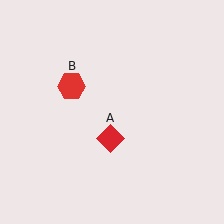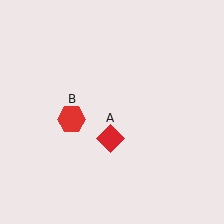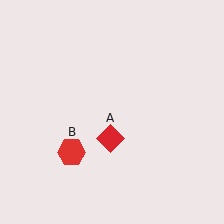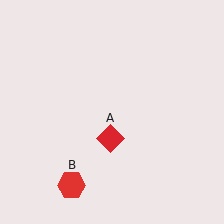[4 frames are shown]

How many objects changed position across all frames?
1 object changed position: red hexagon (object B).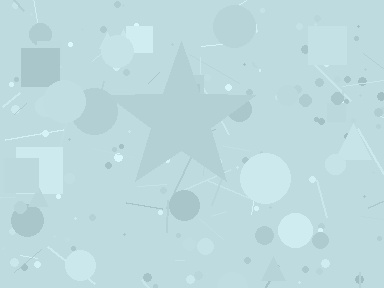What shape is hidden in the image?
A star is hidden in the image.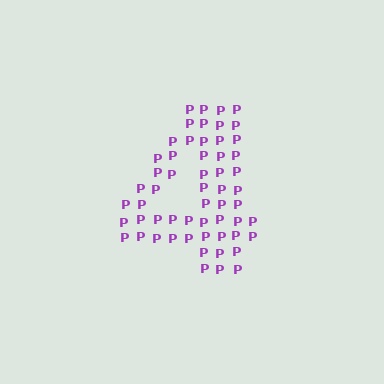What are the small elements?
The small elements are letter P's.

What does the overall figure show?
The overall figure shows the digit 4.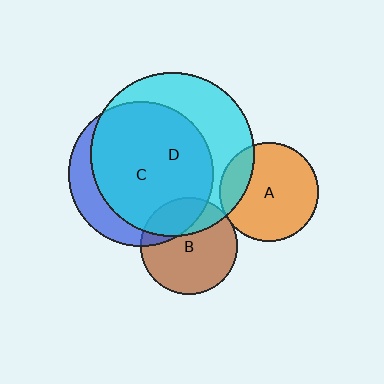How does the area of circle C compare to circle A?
Approximately 2.2 times.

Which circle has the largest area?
Circle D (cyan).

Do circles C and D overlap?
Yes.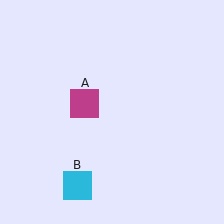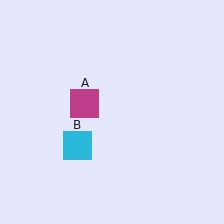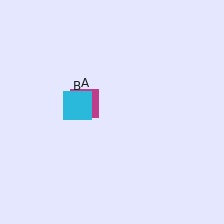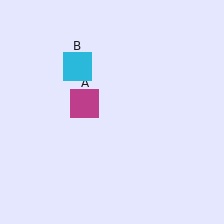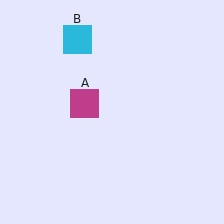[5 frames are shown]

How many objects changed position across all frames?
1 object changed position: cyan square (object B).